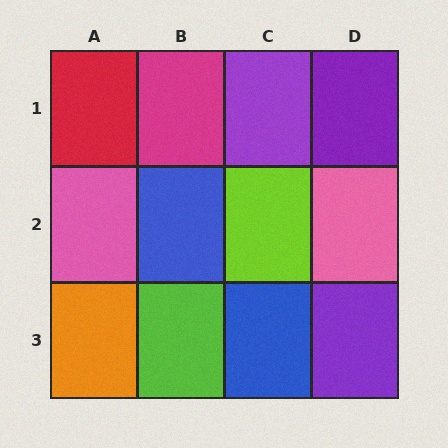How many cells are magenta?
1 cell is magenta.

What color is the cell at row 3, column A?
Orange.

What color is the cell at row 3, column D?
Purple.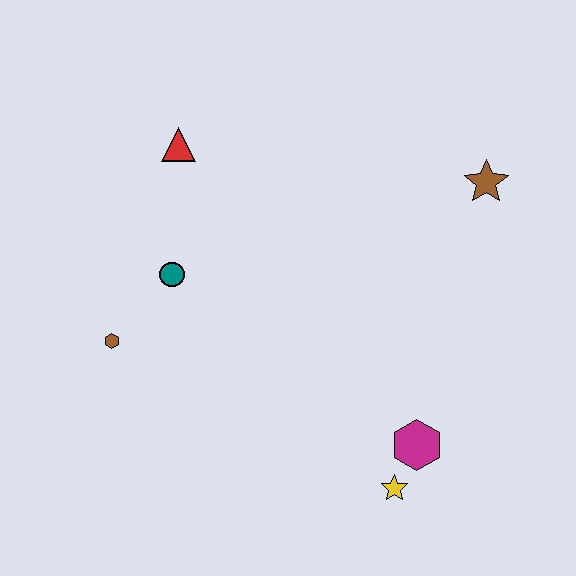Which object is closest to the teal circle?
The brown hexagon is closest to the teal circle.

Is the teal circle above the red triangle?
No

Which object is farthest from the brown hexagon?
The brown star is farthest from the brown hexagon.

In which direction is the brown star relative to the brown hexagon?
The brown star is to the right of the brown hexagon.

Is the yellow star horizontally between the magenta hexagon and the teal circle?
Yes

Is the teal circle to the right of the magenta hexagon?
No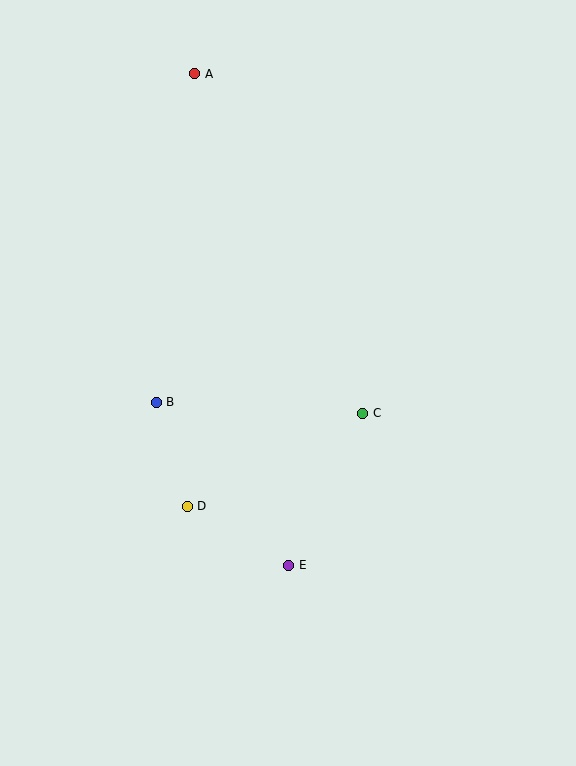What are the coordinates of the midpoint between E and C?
The midpoint between E and C is at (326, 489).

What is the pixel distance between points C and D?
The distance between C and D is 199 pixels.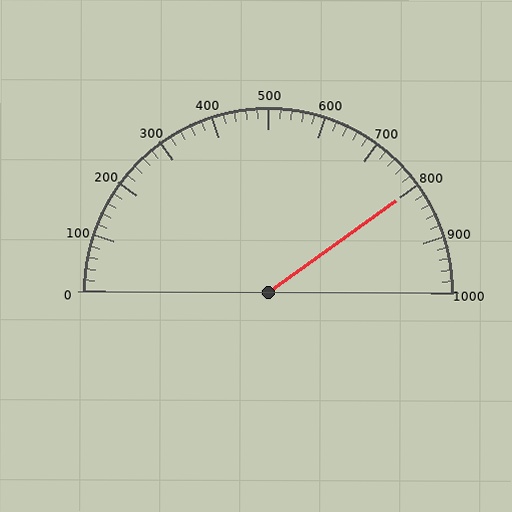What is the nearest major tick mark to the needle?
The nearest major tick mark is 800.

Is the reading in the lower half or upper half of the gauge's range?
The reading is in the upper half of the range (0 to 1000).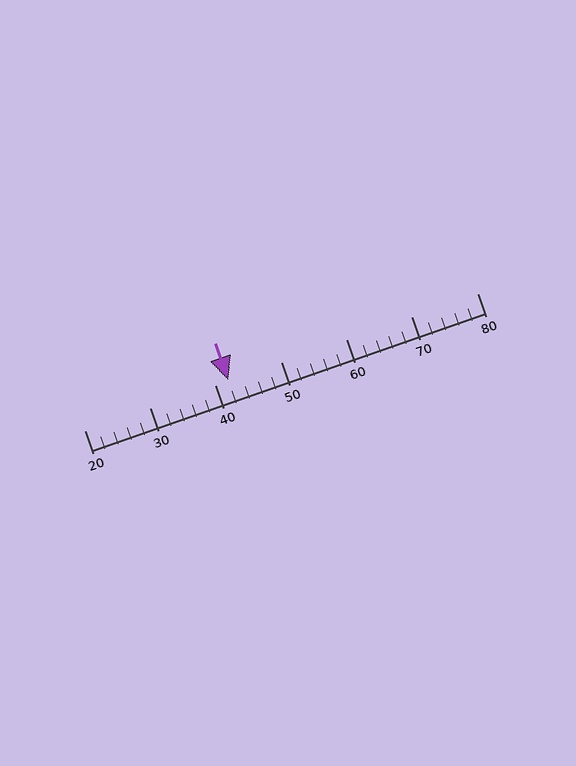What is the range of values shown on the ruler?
The ruler shows values from 20 to 80.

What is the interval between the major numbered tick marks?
The major tick marks are spaced 10 units apart.